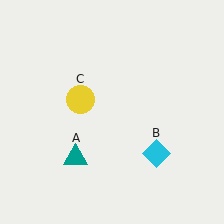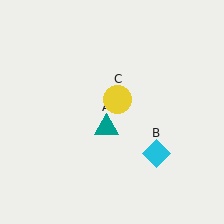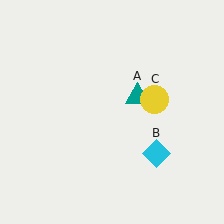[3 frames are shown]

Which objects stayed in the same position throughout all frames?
Cyan diamond (object B) remained stationary.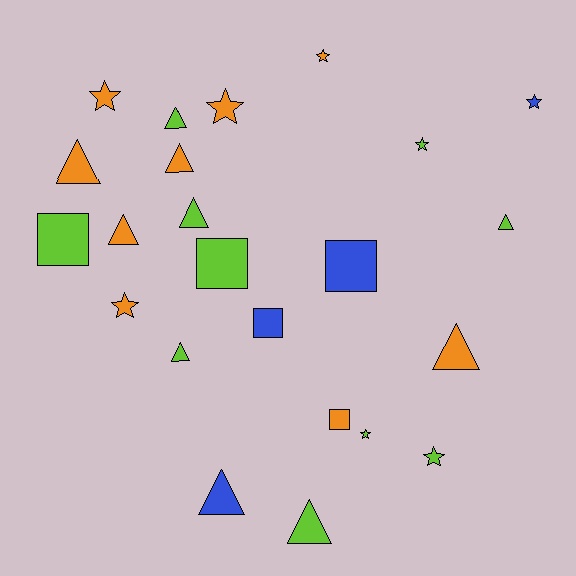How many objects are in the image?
There are 23 objects.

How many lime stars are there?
There are 3 lime stars.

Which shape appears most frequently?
Triangle, with 10 objects.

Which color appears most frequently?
Lime, with 10 objects.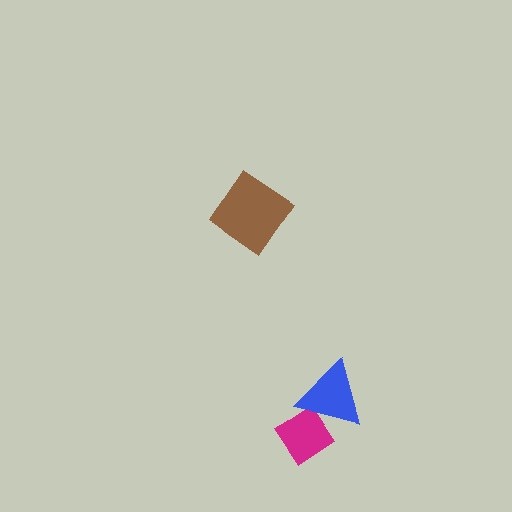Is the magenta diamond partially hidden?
Yes, it is partially covered by another shape.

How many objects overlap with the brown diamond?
0 objects overlap with the brown diamond.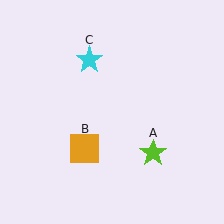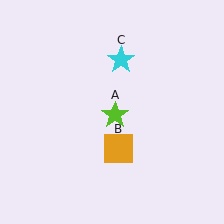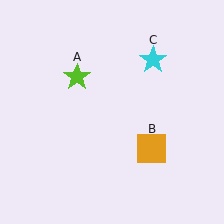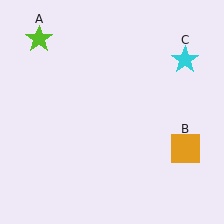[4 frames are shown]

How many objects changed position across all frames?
3 objects changed position: lime star (object A), orange square (object B), cyan star (object C).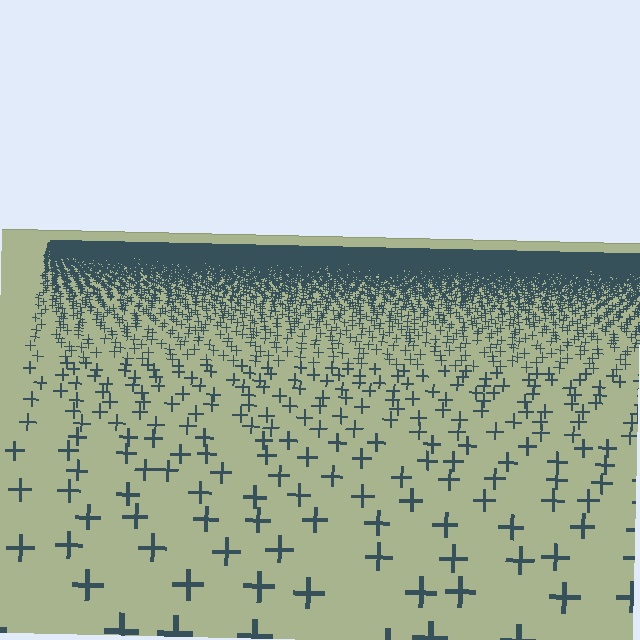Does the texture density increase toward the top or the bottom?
Density increases toward the top.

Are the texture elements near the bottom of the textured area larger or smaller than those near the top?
Larger. Near the bottom, elements are closer to the viewer and appear at a bigger on-screen size.